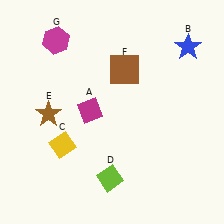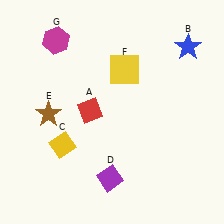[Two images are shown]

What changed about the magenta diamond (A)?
In Image 1, A is magenta. In Image 2, it changed to red.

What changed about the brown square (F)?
In Image 1, F is brown. In Image 2, it changed to yellow.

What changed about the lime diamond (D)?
In Image 1, D is lime. In Image 2, it changed to purple.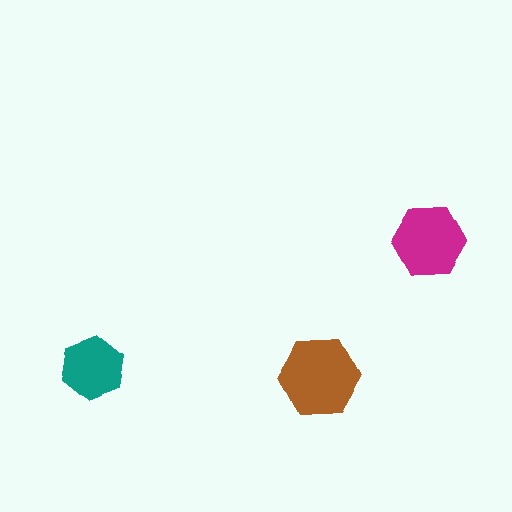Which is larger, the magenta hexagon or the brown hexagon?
The brown one.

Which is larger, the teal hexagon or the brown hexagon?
The brown one.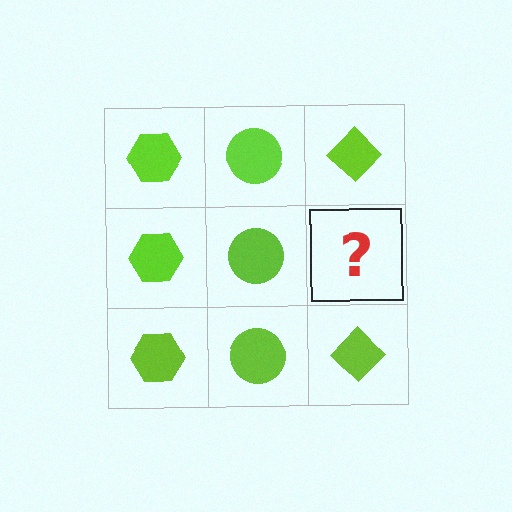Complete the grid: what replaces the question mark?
The question mark should be replaced with a lime diamond.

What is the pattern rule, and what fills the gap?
The rule is that each column has a consistent shape. The gap should be filled with a lime diamond.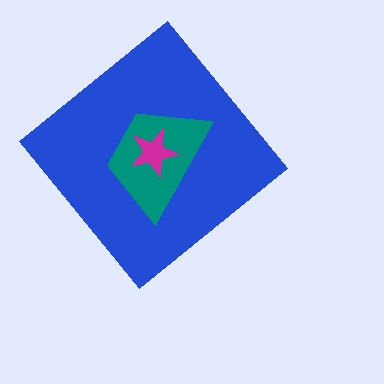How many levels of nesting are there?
3.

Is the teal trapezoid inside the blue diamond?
Yes.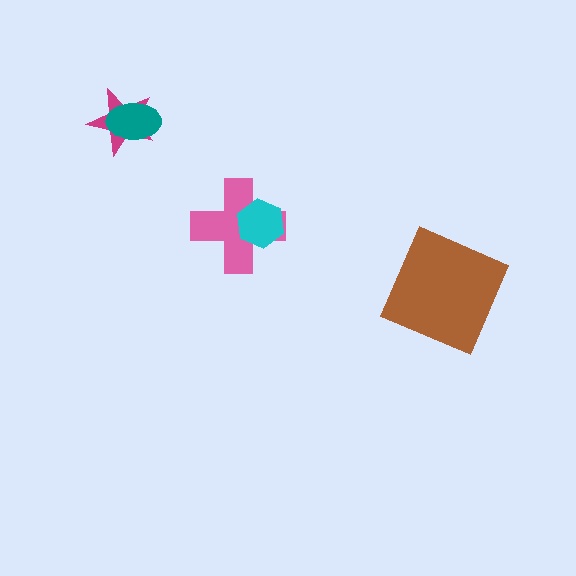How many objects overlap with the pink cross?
1 object overlaps with the pink cross.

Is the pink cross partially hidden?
Yes, it is partially covered by another shape.